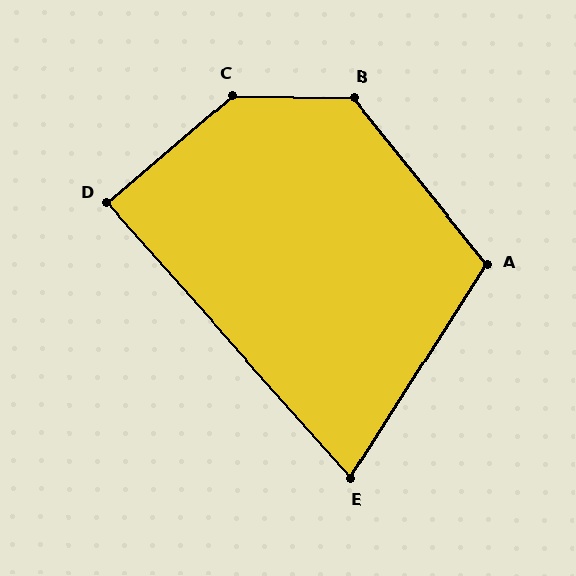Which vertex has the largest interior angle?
C, at approximately 138 degrees.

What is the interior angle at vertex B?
Approximately 130 degrees (obtuse).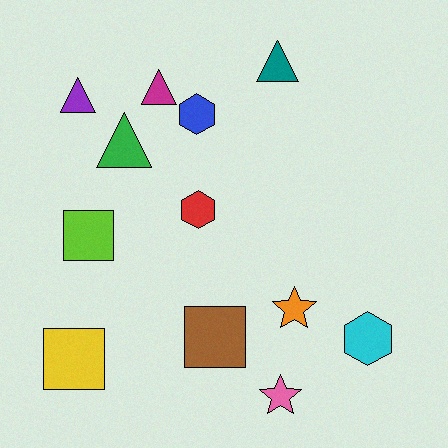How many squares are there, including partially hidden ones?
There are 3 squares.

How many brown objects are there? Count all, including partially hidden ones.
There is 1 brown object.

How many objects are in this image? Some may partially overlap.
There are 12 objects.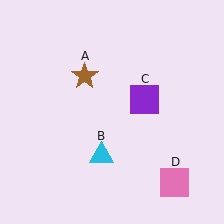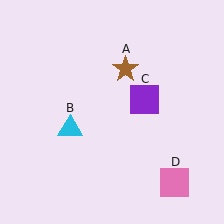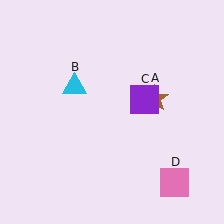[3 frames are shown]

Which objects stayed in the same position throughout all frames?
Purple square (object C) and pink square (object D) remained stationary.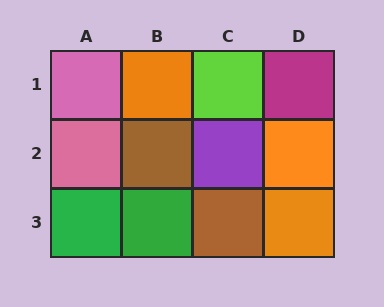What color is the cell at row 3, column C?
Brown.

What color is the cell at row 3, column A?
Green.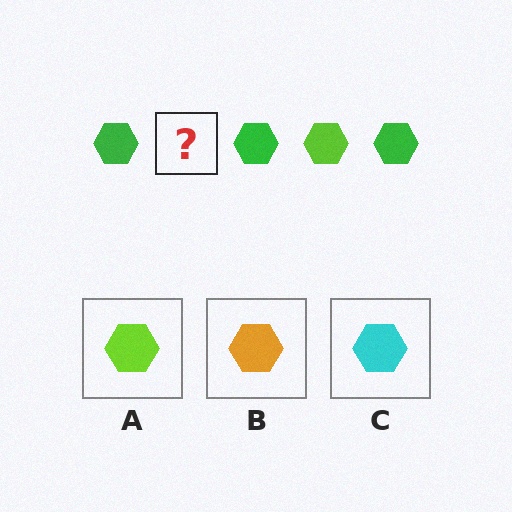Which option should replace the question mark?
Option A.